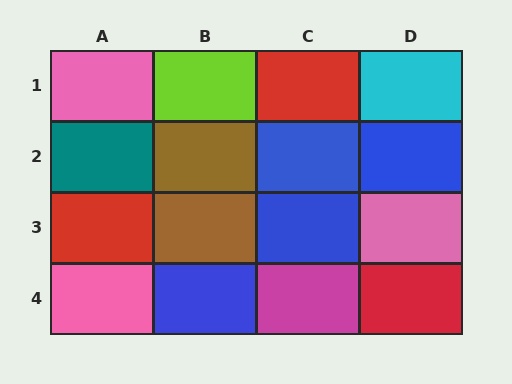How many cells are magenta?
1 cell is magenta.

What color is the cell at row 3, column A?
Red.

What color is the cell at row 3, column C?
Blue.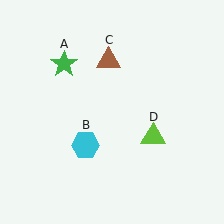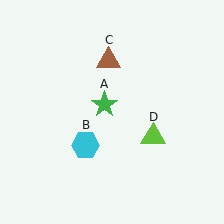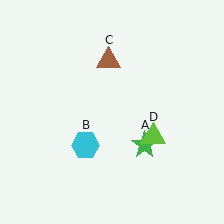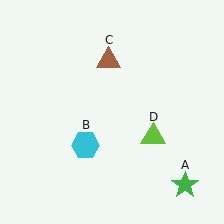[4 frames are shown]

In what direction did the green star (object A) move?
The green star (object A) moved down and to the right.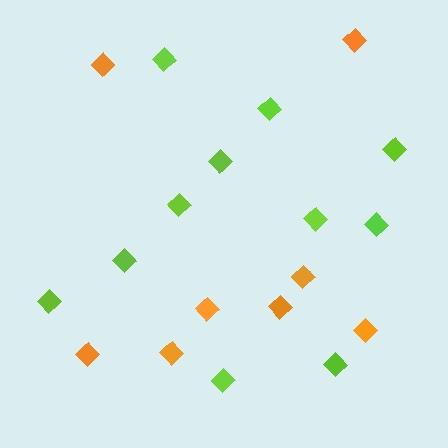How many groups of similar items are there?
There are 2 groups: one group of orange diamonds (8) and one group of lime diamonds (11).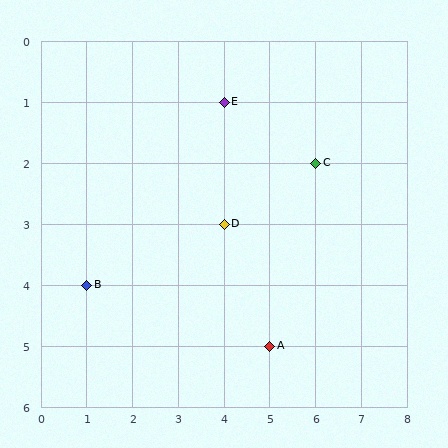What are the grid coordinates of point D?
Point D is at grid coordinates (4, 3).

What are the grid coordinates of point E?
Point E is at grid coordinates (4, 1).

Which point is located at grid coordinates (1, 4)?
Point B is at (1, 4).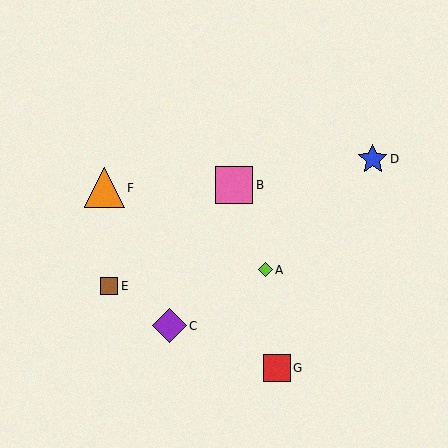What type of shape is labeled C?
Shape C is a purple diamond.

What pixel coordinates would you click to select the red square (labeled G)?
Click at (277, 368) to select the red square G.